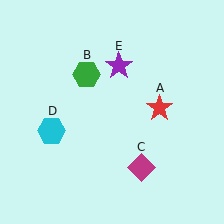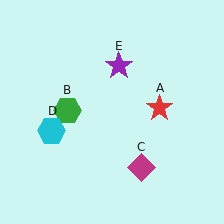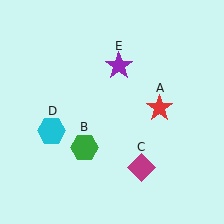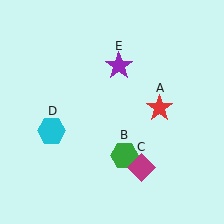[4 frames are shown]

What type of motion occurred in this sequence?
The green hexagon (object B) rotated counterclockwise around the center of the scene.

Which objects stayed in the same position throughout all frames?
Red star (object A) and magenta diamond (object C) and cyan hexagon (object D) and purple star (object E) remained stationary.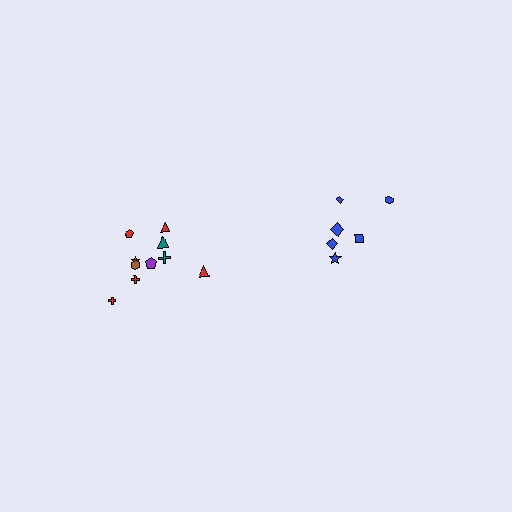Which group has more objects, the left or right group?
The left group.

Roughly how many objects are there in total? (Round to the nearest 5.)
Roughly 15 objects in total.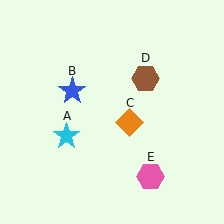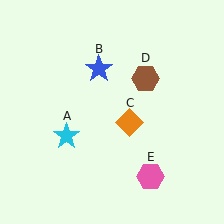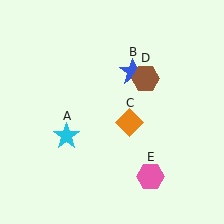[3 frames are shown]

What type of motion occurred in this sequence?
The blue star (object B) rotated clockwise around the center of the scene.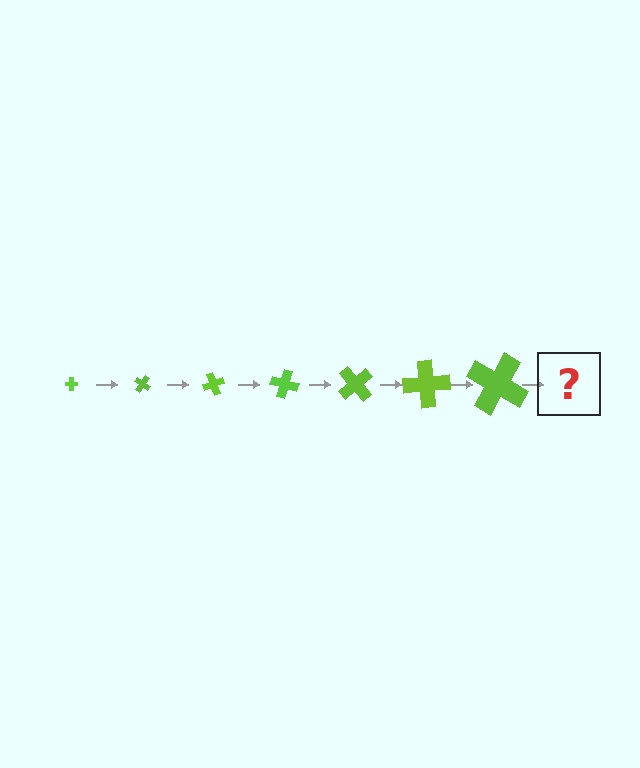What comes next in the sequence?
The next element should be a cross, larger than the previous one and rotated 245 degrees from the start.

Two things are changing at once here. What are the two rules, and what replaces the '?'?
The two rules are that the cross grows larger each step and it rotates 35 degrees each step. The '?' should be a cross, larger than the previous one and rotated 245 degrees from the start.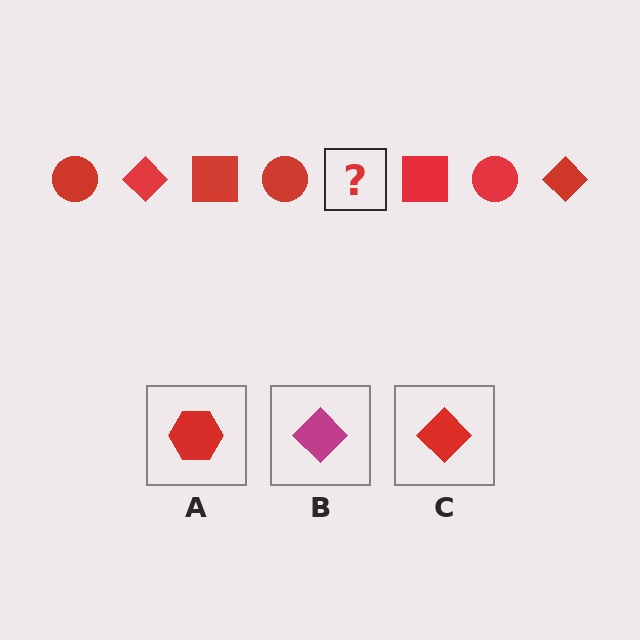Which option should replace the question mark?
Option C.